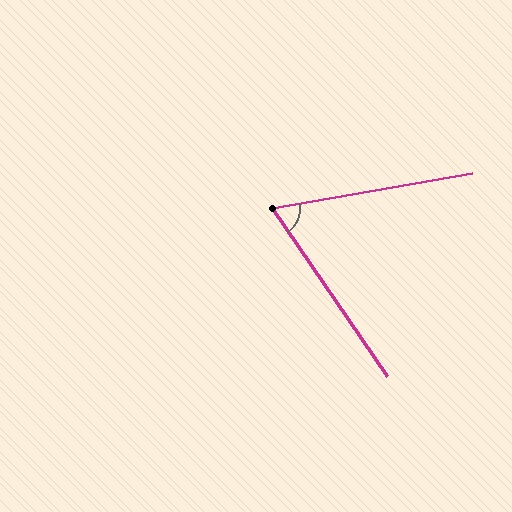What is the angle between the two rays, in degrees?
Approximately 65 degrees.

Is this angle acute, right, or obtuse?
It is acute.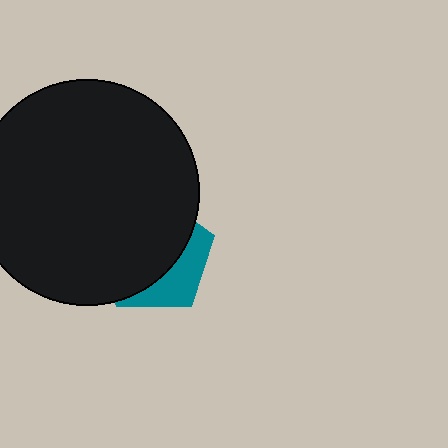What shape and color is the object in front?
The object in front is a black circle.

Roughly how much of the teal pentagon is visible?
A small part of it is visible (roughly 32%).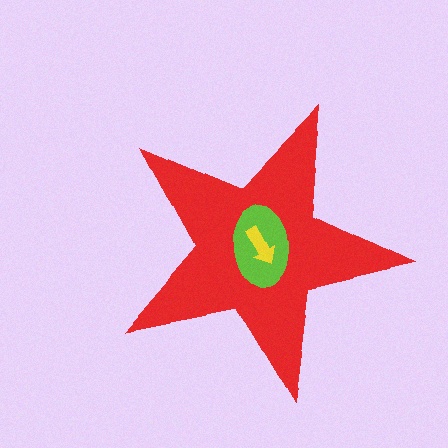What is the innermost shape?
The yellow arrow.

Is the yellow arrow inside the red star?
Yes.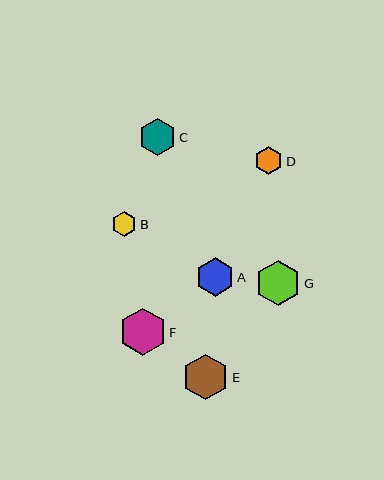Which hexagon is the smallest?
Hexagon B is the smallest with a size of approximately 25 pixels.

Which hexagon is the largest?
Hexagon F is the largest with a size of approximately 47 pixels.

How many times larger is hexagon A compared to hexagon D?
Hexagon A is approximately 1.4 times the size of hexagon D.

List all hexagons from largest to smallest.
From largest to smallest: F, E, G, A, C, D, B.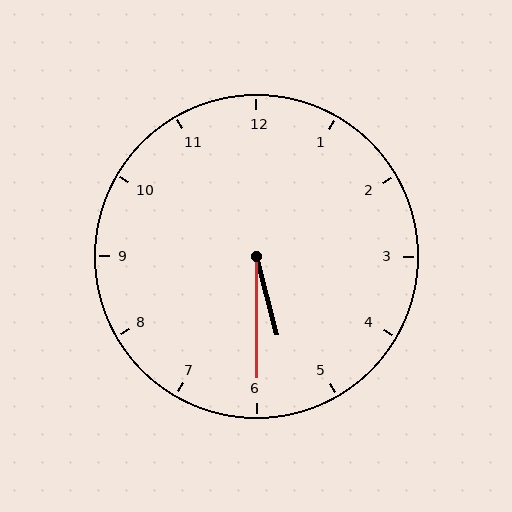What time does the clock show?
5:30.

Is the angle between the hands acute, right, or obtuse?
It is acute.